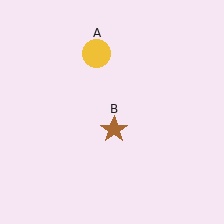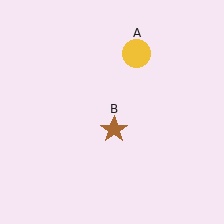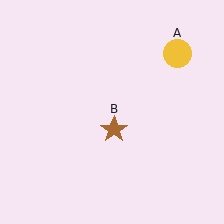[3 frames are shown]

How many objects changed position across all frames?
1 object changed position: yellow circle (object A).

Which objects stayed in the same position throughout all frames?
Brown star (object B) remained stationary.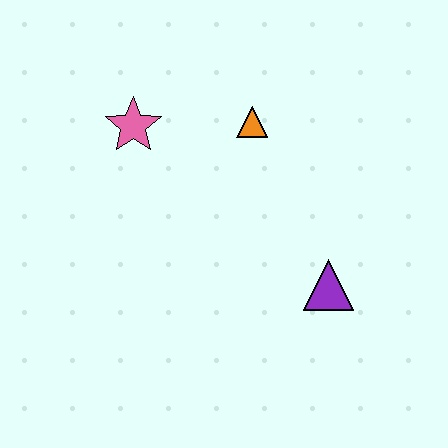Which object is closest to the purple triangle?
The orange triangle is closest to the purple triangle.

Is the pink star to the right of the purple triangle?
No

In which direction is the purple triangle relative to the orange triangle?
The purple triangle is below the orange triangle.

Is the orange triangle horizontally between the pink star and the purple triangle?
Yes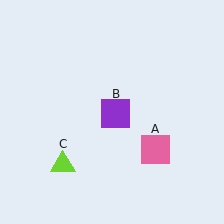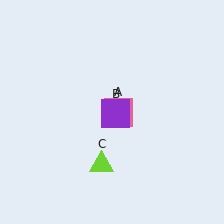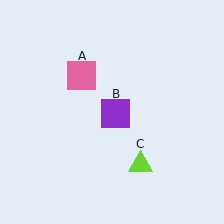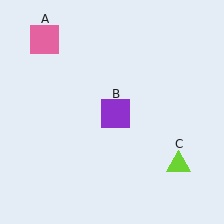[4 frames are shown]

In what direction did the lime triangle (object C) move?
The lime triangle (object C) moved right.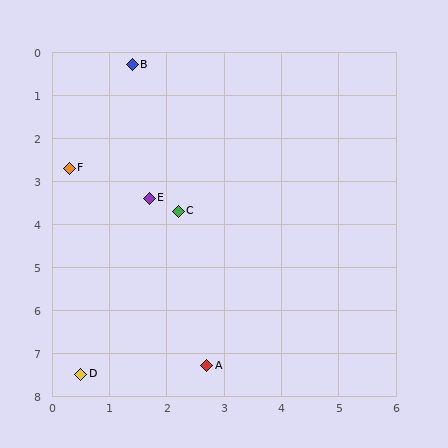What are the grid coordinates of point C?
Point C is at approximately (2.2, 3.7).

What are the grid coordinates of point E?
Point E is at approximately (1.7, 3.4).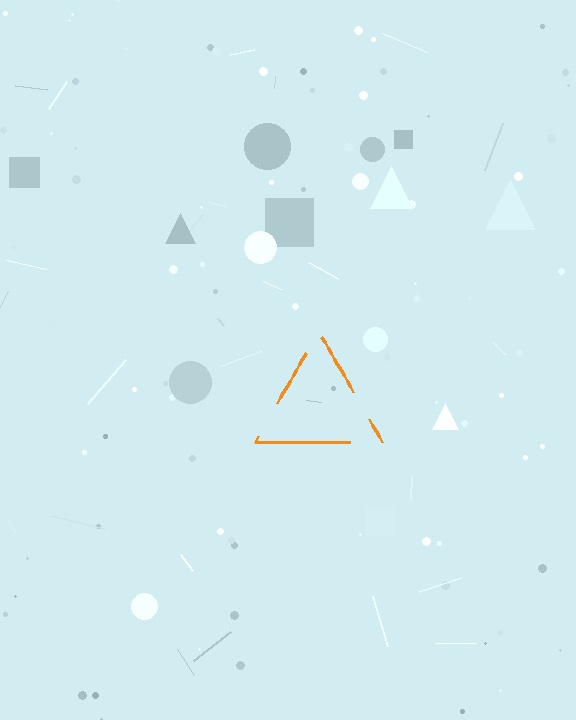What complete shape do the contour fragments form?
The contour fragments form a triangle.